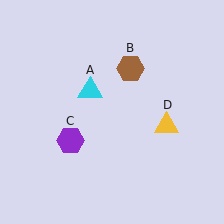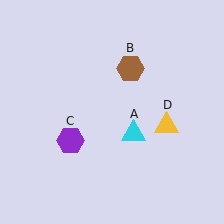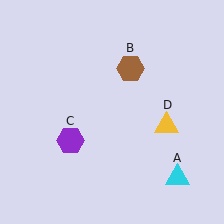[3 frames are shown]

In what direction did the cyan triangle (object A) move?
The cyan triangle (object A) moved down and to the right.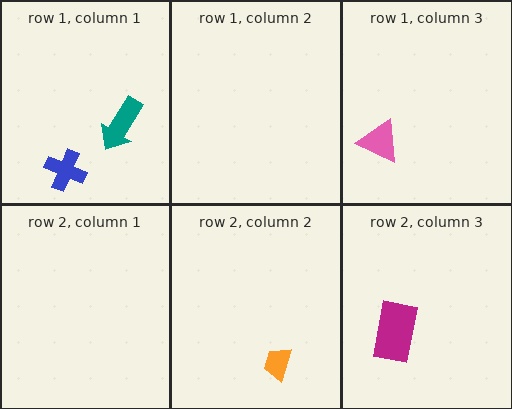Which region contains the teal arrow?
The row 1, column 1 region.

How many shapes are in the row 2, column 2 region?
1.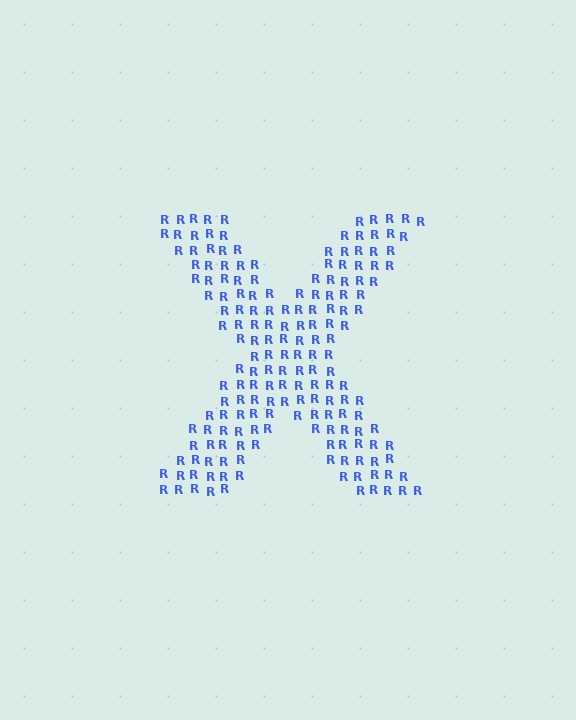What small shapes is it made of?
It is made of small letter R's.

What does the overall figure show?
The overall figure shows the letter X.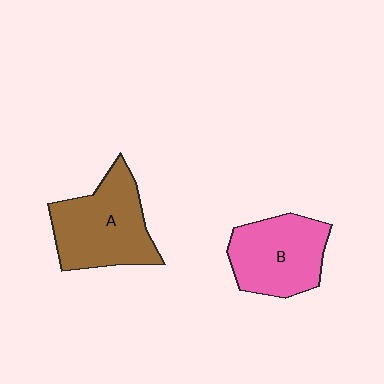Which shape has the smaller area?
Shape B (pink).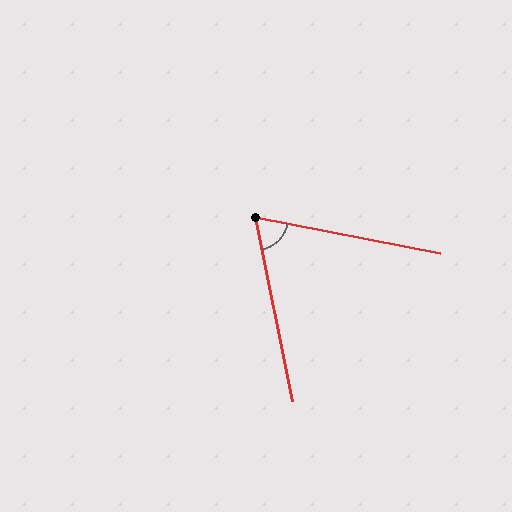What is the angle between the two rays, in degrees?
Approximately 68 degrees.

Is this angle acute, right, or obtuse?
It is acute.